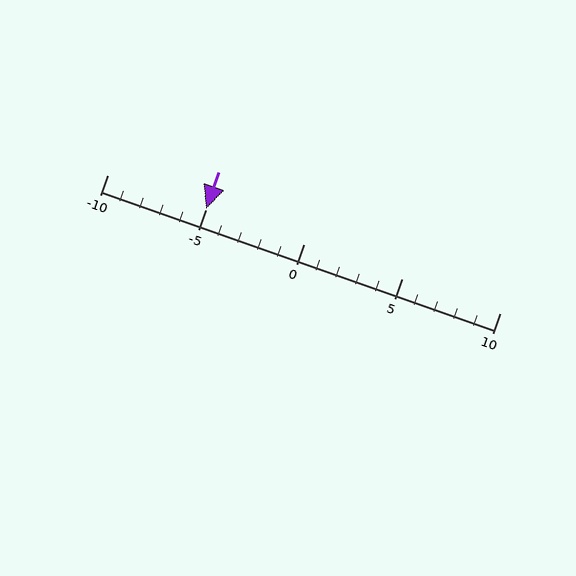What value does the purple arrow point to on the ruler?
The purple arrow points to approximately -5.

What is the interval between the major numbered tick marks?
The major tick marks are spaced 5 units apart.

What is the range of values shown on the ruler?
The ruler shows values from -10 to 10.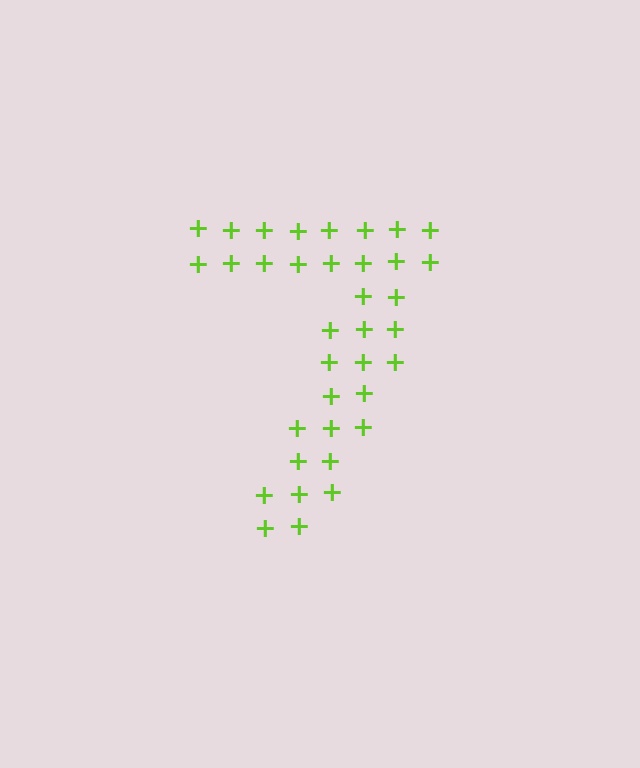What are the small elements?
The small elements are plus signs.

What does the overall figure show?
The overall figure shows the digit 7.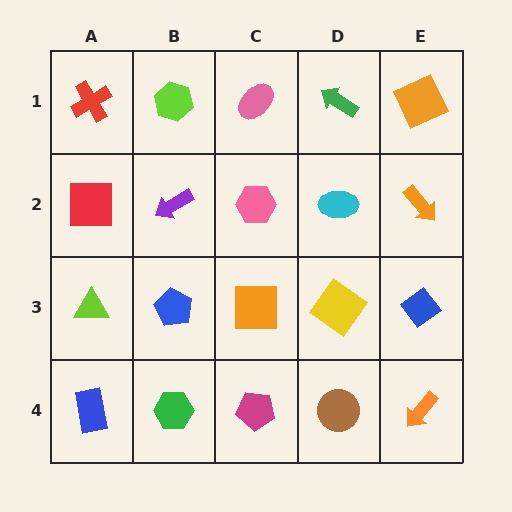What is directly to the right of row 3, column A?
A blue pentagon.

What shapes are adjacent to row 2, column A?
A red cross (row 1, column A), a lime triangle (row 3, column A), a purple arrow (row 2, column B).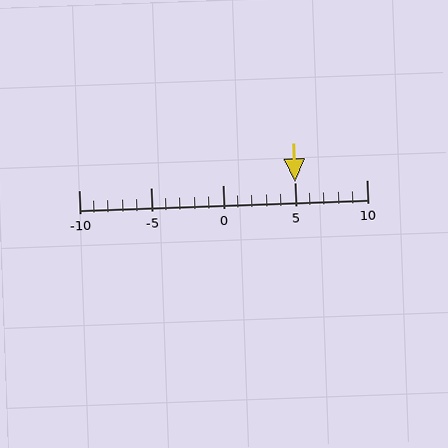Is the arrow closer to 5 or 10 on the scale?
The arrow is closer to 5.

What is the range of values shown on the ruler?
The ruler shows values from -10 to 10.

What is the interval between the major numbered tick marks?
The major tick marks are spaced 5 units apart.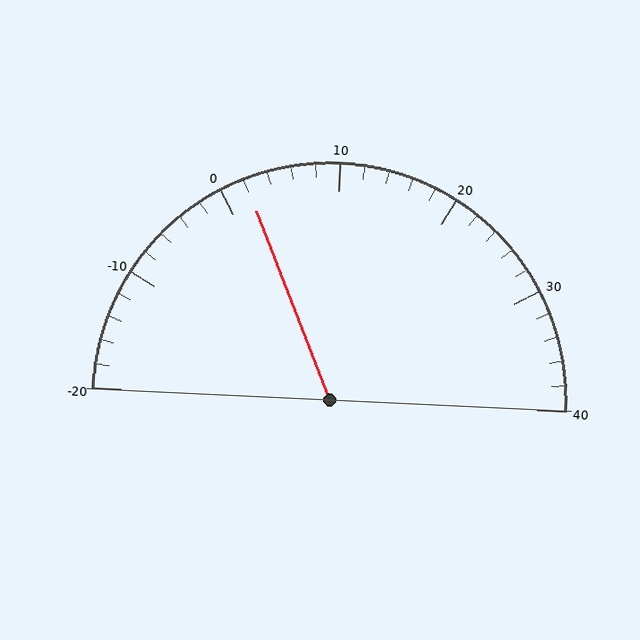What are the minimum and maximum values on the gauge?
The gauge ranges from -20 to 40.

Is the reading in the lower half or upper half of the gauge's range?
The reading is in the lower half of the range (-20 to 40).